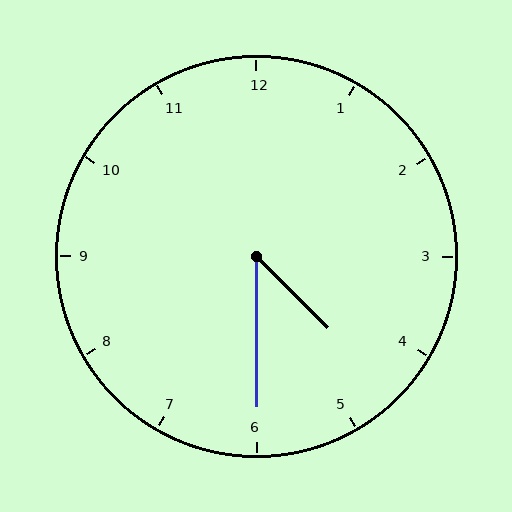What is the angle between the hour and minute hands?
Approximately 45 degrees.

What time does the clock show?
4:30.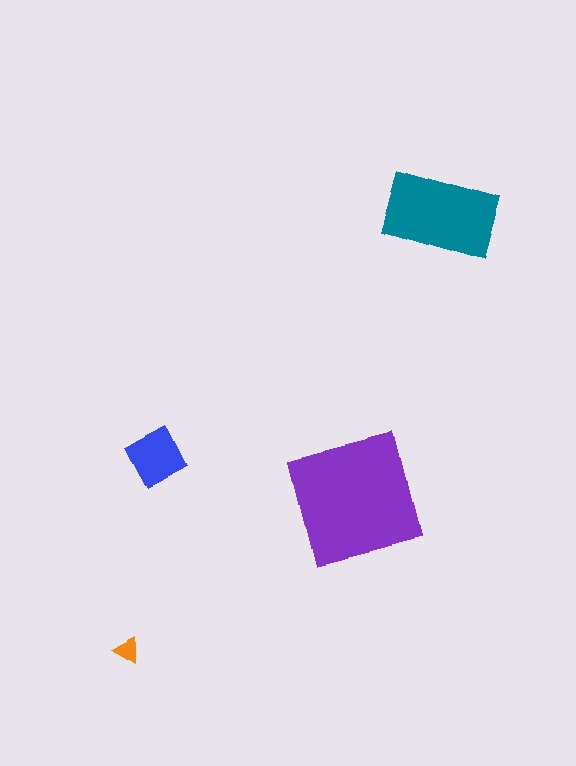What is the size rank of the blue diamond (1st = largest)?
3rd.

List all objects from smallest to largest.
The orange triangle, the blue diamond, the teal rectangle, the purple square.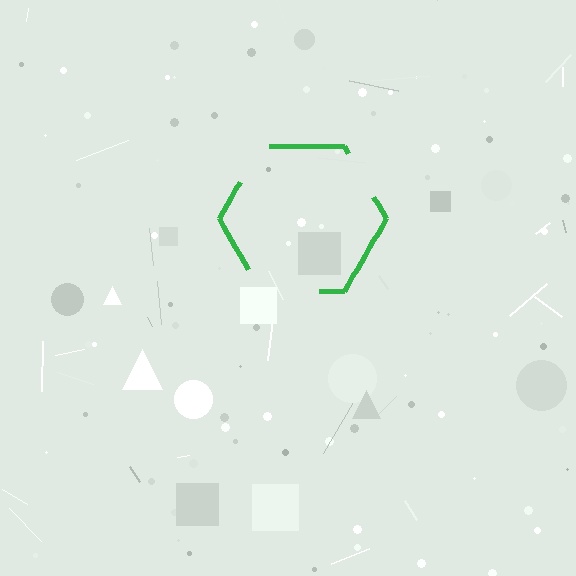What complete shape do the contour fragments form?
The contour fragments form a hexagon.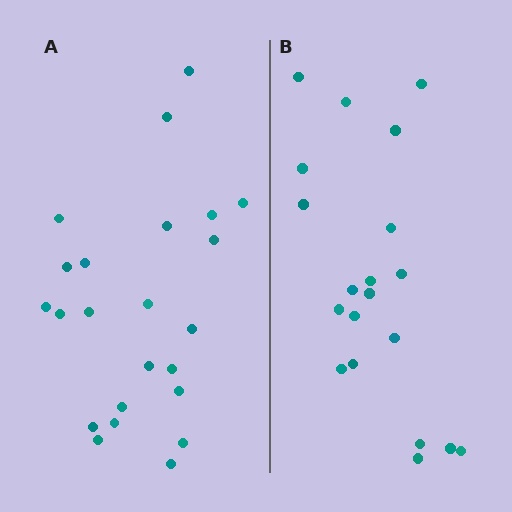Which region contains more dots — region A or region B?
Region A (the left region) has more dots.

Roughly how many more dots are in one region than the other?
Region A has just a few more — roughly 2 or 3 more dots than region B.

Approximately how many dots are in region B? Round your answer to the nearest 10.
About 20 dots.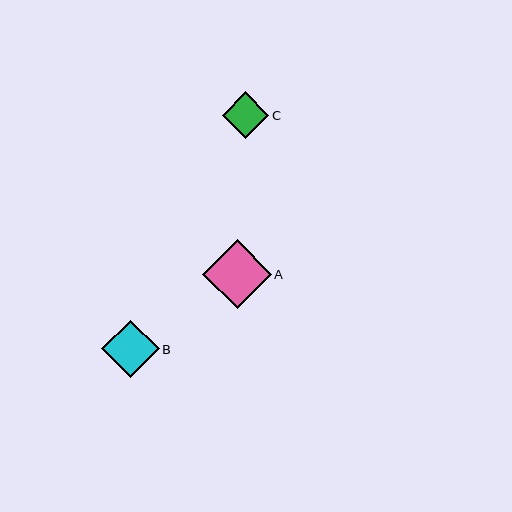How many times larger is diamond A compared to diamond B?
Diamond A is approximately 1.2 times the size of diamond B.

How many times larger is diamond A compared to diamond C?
Diamond A is approximately 1.5 times the size of diamond C.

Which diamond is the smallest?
Diamond C is the smallest with a size of approximately 47 pixels.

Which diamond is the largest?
Diamond A is the largest with a size of approximately 68 pixels.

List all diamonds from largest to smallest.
From largest to smallest: A, B, C.